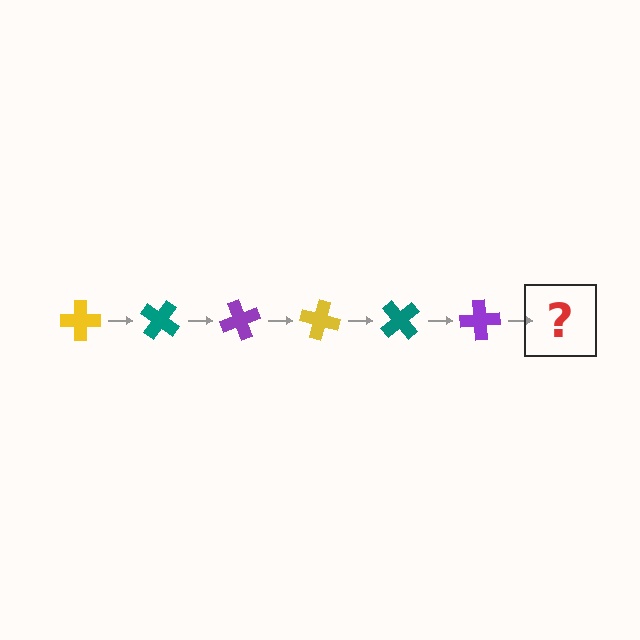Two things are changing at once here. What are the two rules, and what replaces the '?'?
The two rules are that it rotates 35 degrees each step and the color cycles through yellow, teal, and purple. The '?' should be a yellow cross, rotated 210 degrees from the start.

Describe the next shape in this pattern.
It should be a yellow cross, rotated 210 degrees from the start.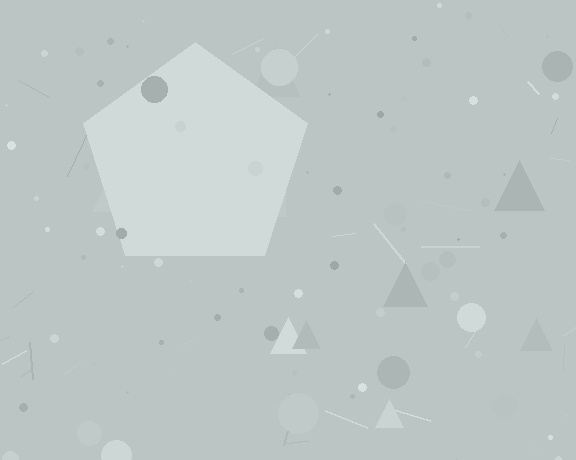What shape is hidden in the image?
A pentagon is hidden in the image.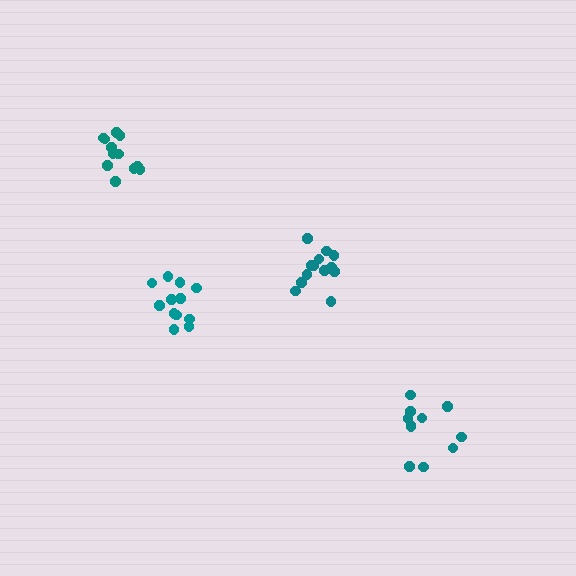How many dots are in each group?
Group 1: 12 dots, Group 2: 11 dots, Group 3: 13 dots, Group 4: 12 dots (48 total).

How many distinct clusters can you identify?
There are 4 distinct clusters.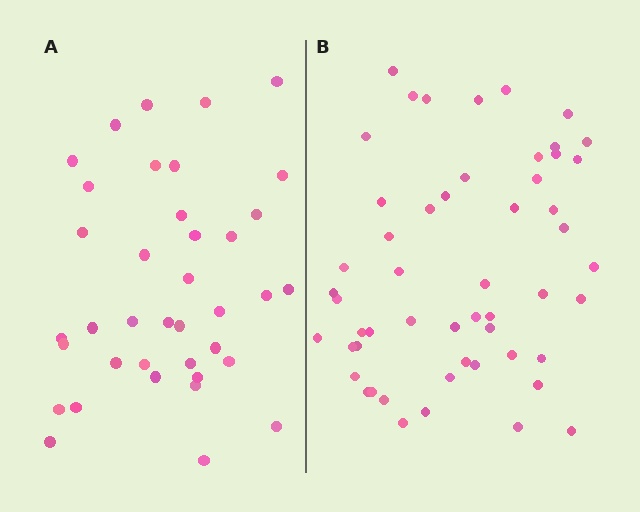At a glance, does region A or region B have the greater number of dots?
Region B (the right region) has more dots.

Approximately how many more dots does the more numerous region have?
Region B has approximately 15 more dots than region A.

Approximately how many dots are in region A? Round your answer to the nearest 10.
About 40 dots. (The exact count is 38, which rounds to 40.)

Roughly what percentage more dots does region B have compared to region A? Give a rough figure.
About 40% more.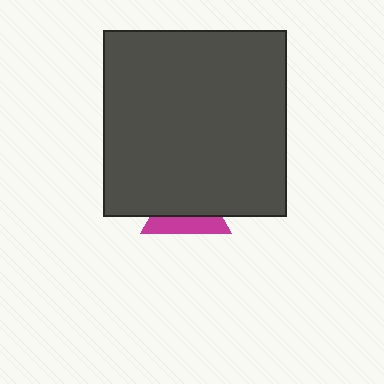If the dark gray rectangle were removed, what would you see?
You would see the complete magenta triangle.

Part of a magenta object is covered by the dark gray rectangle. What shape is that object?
It is a triangle.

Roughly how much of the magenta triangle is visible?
A small part of it is visible (roughly 36%).